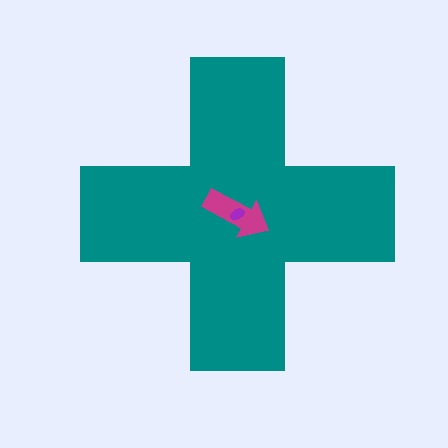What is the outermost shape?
The teal cross.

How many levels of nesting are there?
3.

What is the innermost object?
The purple ellipse.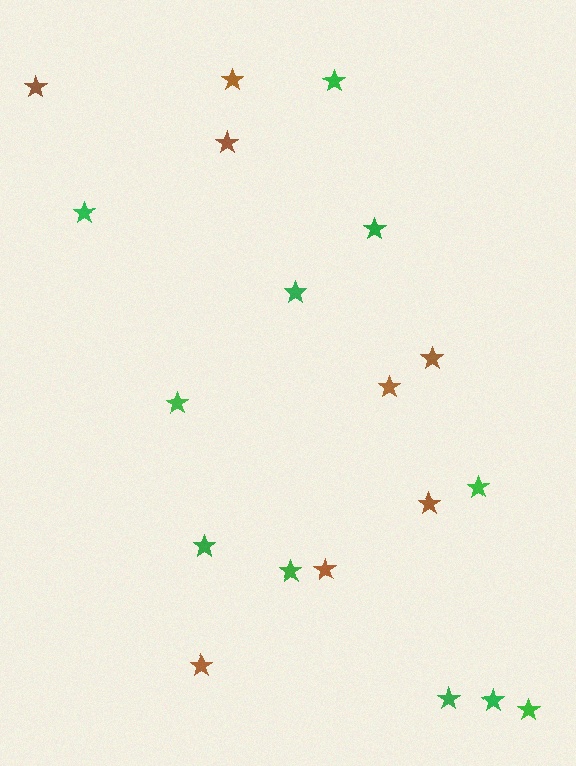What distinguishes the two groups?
There are 2 groups: one group of green stars (11) and one group of brown stars (8).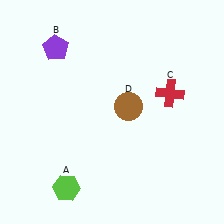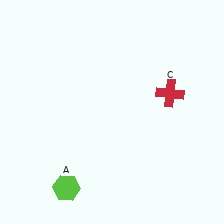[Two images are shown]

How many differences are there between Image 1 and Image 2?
There are 2 differences between the two images.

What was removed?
The purple pentagon (B), the brown circle (D) were removed in Image 2.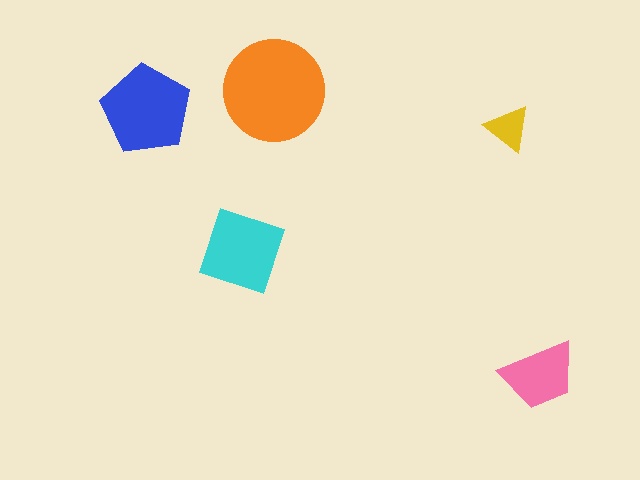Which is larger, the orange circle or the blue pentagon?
The orange circle.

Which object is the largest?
The orange circle.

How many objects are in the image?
There are 5 objects in the image.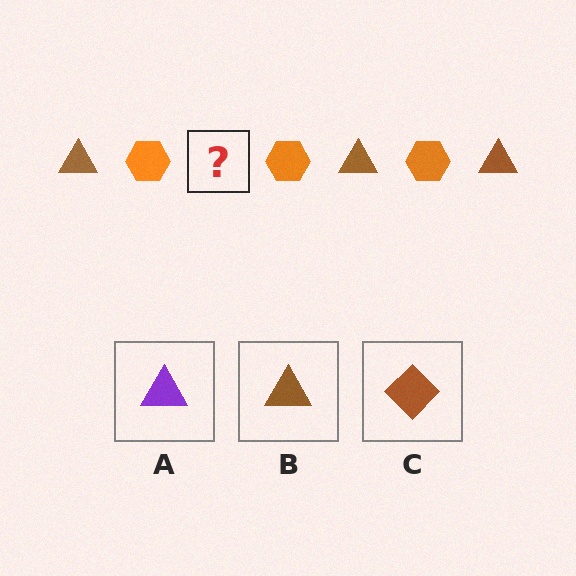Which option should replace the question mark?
Option B.